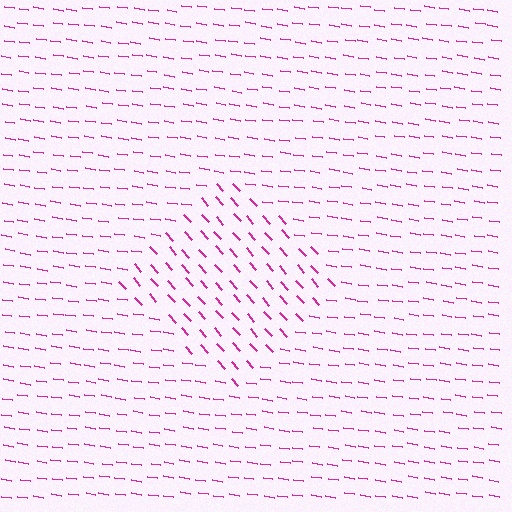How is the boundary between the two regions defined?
The boundary is defined purely by a change in line orientation (approximately 40 degrees difference). All lines are the same color and thickness.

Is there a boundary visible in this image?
Yes, there is a texture boundary formed by a change in line orientation.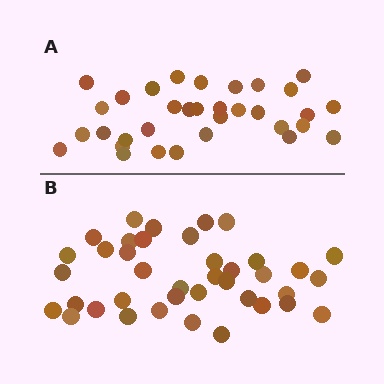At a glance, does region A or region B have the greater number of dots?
Region B (the bottom region) has more dots.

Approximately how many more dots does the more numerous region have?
Region B has about 6 more dots than region A.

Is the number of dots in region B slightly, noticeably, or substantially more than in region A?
Region B has only slightly more — the two regions are fairly close. The ratio is roughly 1.2 to 1.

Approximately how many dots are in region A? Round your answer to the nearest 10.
About 30 dots. (The exact count is 33, which rounds to 30.)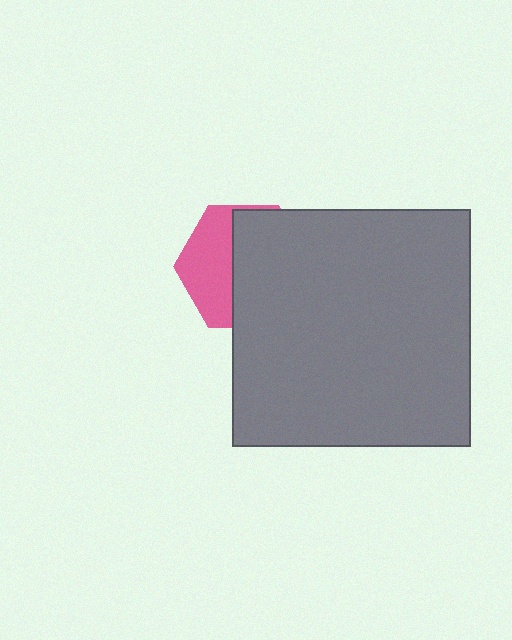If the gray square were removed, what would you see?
You would see the complete pink hexagon.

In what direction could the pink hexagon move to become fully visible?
The pink hexagon could move left. That would shift it out from behind the gray square entirely.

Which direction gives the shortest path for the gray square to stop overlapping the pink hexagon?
Moving right gives the shortest separation.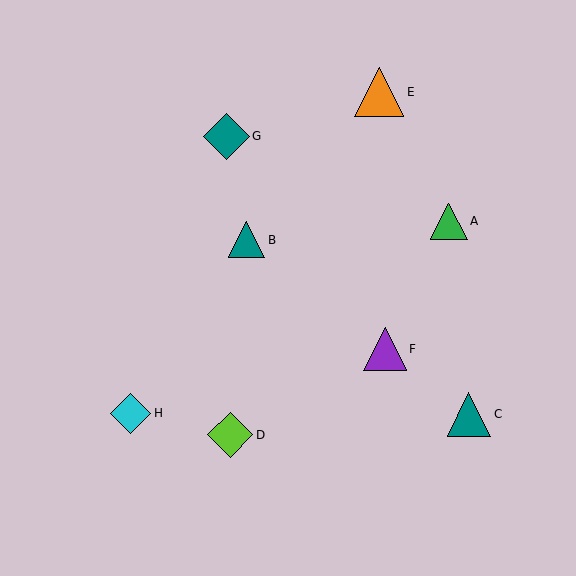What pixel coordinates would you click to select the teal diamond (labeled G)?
Click at (226, 136) to select the teal diamond G.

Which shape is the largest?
The orange triangle (labeled E) is the largest.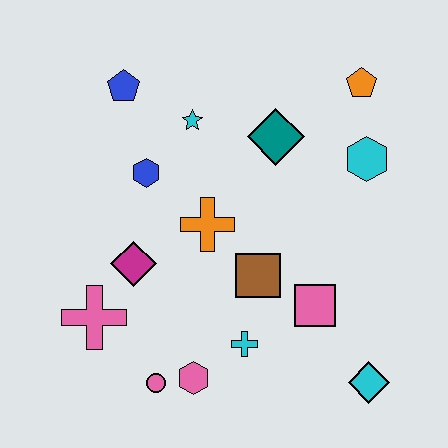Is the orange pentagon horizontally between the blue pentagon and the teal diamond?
No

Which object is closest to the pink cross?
The magenta diamond is closest to the pink cross.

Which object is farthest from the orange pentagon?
The pink circle is farthest from the orange pentagon.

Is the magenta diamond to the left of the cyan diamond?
Yes